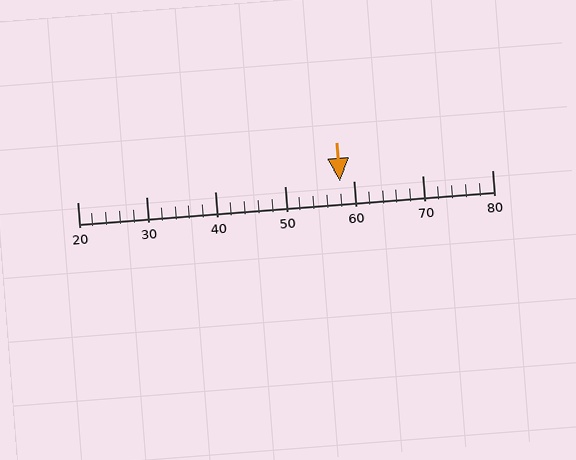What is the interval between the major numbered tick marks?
The major tick marks are spaced 10 units apart.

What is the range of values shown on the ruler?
The ruler shows values from 20 to 80.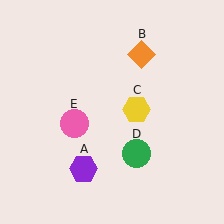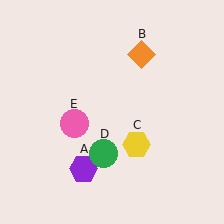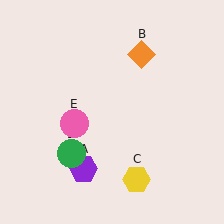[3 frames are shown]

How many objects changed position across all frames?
2 objects changed position: yellow hexagon (object C), green circle (object D).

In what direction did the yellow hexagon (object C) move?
The yellow hexagon (object C) moved down.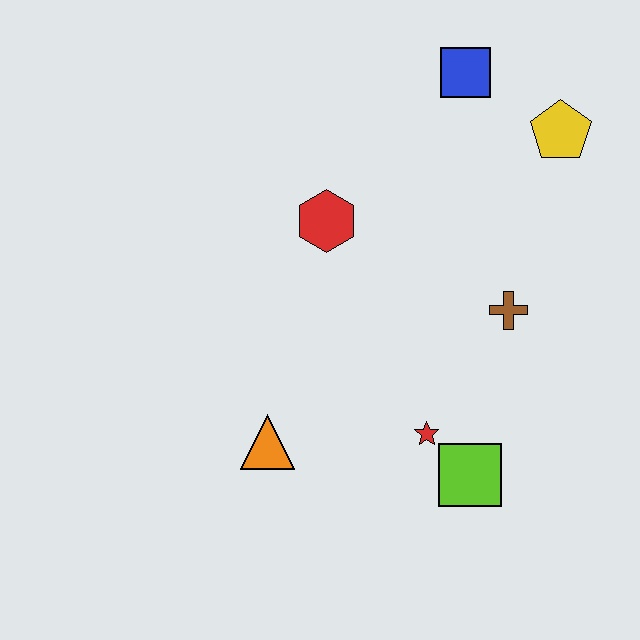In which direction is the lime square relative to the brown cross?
The lime square is below the brown cross.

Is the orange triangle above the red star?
No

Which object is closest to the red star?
The lime square is closest to the red star.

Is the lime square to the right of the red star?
Yes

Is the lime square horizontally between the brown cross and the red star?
Yes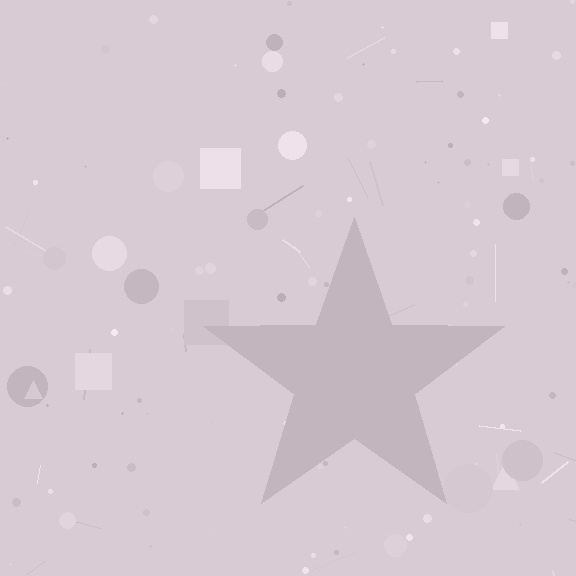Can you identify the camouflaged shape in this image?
The camouflaged shape is a star.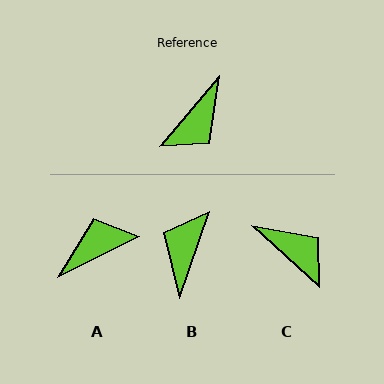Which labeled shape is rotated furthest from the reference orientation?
B, about 158 degrees away.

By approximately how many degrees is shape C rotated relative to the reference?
Approximately 88 degrees counter-clockwise.